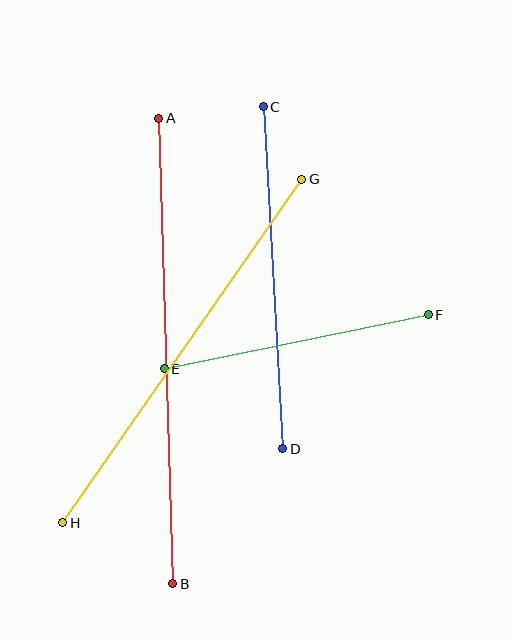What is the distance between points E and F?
The distance is approximately 269 pixels.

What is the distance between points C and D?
The distance is approximately 343 pixels.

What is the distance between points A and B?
The distance is approximately 466 pixels.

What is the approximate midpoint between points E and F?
The midpoint is at approximately (296, 342) pixels.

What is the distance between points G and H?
The distance is approximately 418 pixels.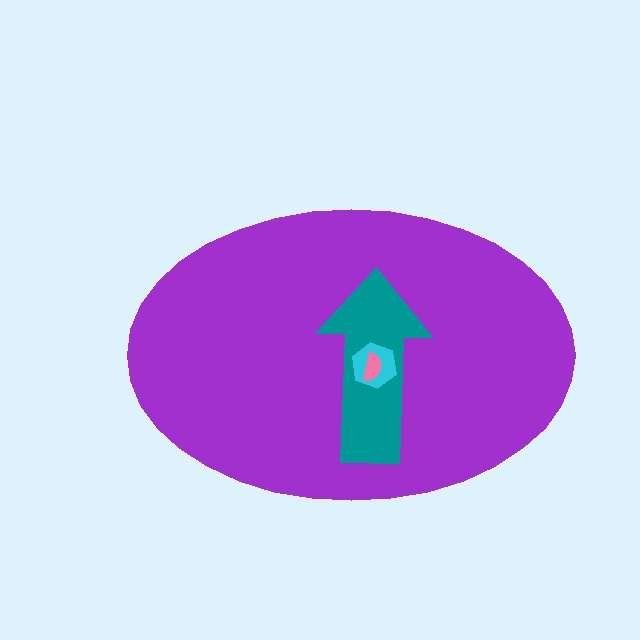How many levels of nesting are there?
4.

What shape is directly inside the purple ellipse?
The teal arrow.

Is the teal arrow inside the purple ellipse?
Yes.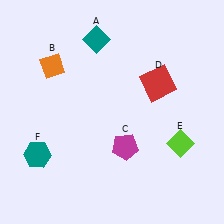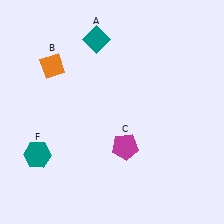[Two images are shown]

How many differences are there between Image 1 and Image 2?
There are 2 differences between the two images.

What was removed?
The red square (D), the lime diamond (E) were removed in Image 2.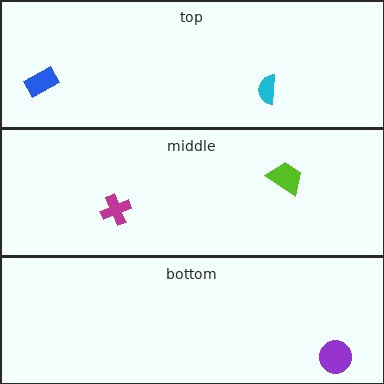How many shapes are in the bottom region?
1.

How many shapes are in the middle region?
2.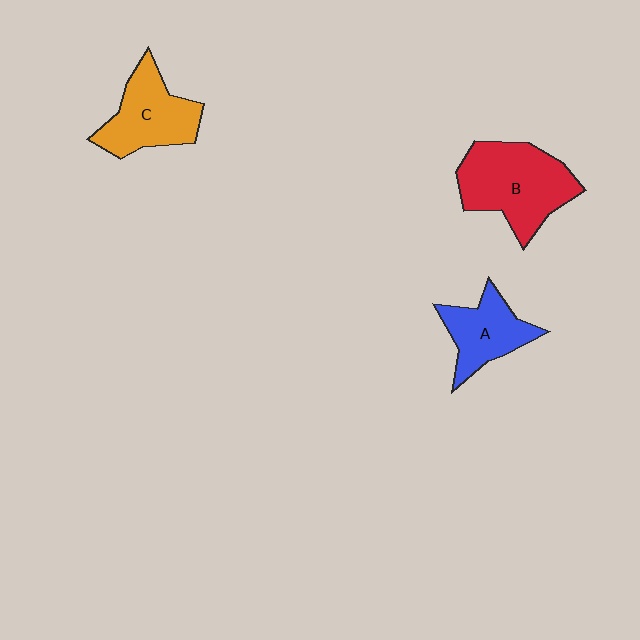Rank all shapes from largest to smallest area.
From largest to smallest: B (red), C (orange), A (blue).